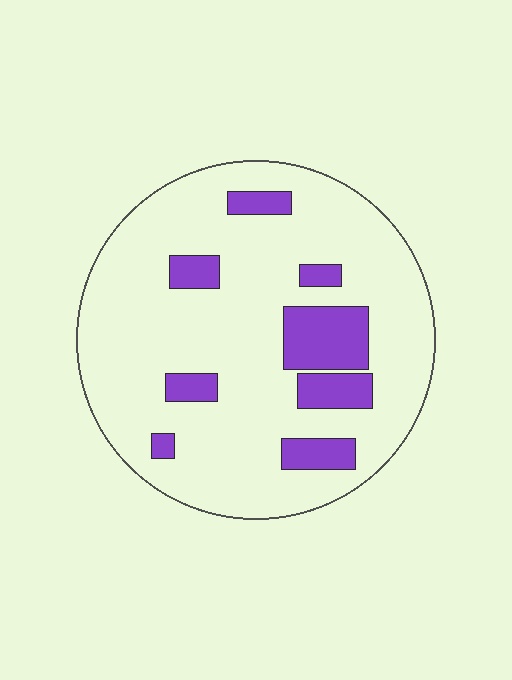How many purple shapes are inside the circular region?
8.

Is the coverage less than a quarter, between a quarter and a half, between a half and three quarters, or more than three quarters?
Less than a quarter.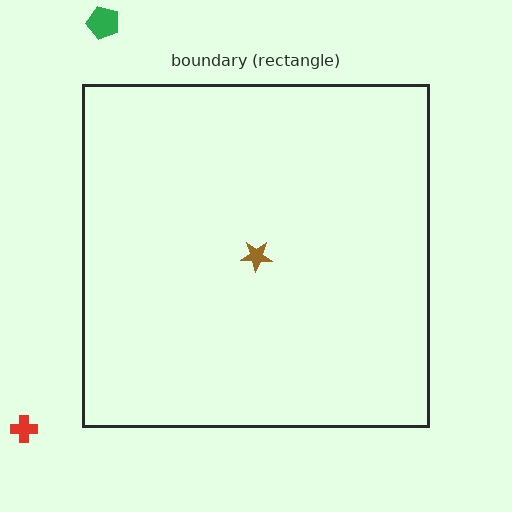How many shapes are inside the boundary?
1 inside, 2 outside.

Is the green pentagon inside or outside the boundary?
Outside.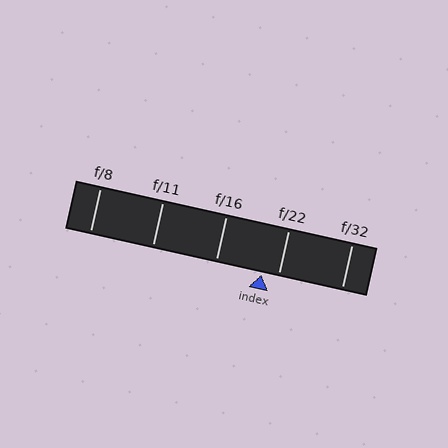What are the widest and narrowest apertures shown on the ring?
The widest aperture shown is f/8 and the narrowest is f/32.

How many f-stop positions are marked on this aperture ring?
There are 5 f-stop positions marked.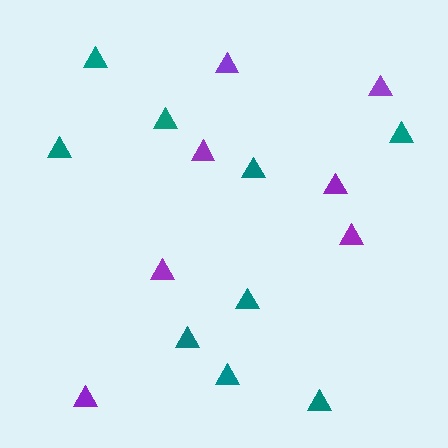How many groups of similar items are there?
There are 2 groups: one group of teal triangles (9) and one group of purple triangles (7).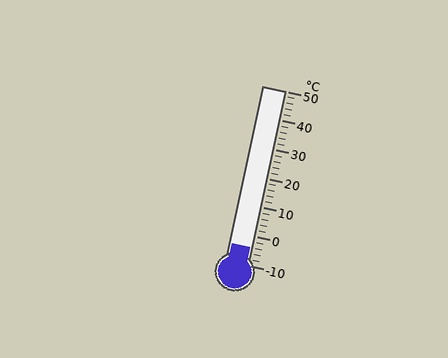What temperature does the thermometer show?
The thermometer shows approximately -4°C.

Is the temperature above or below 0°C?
The temperature is below 0°C.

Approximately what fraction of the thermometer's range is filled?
The thermometer is filled to approximately 10% of its range.